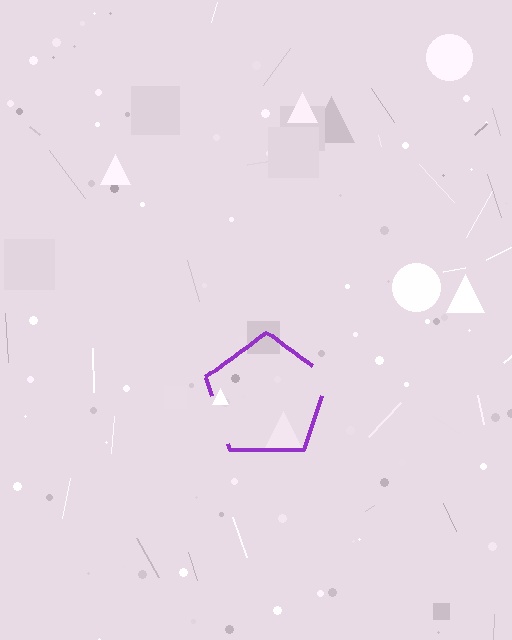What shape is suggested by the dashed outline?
The dashed outline suggests a pentagon.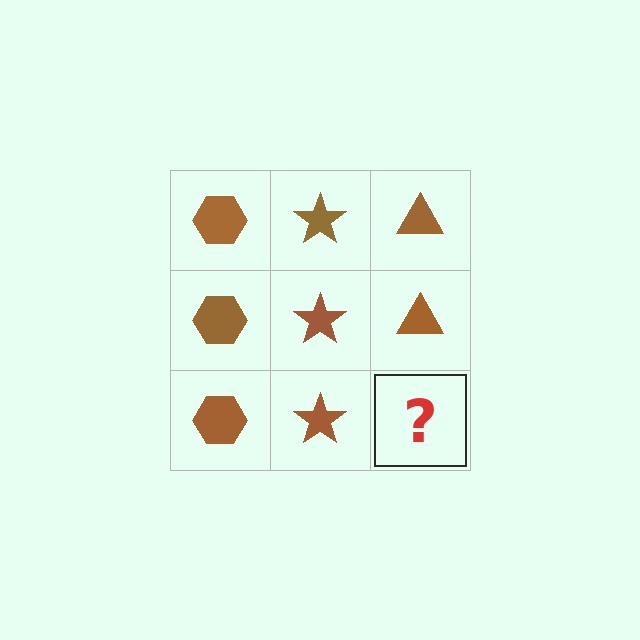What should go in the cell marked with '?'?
The missing cell should contain a brown triangle.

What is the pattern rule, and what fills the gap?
The rule is that each column has a consistent shape. The gap should be filled with a brown triangle.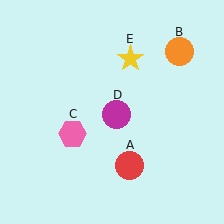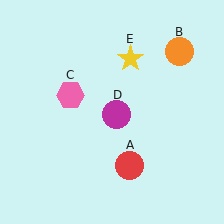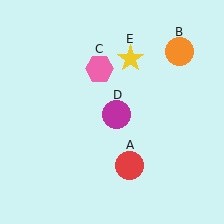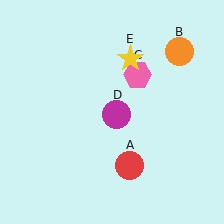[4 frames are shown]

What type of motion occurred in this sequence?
The pink hexagon (object C) rotated clockwise around the center of the scene.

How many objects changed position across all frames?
1 object changed position: pink hexagon (object C).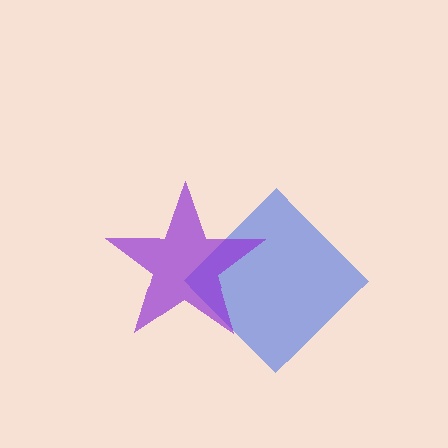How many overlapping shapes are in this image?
There are 2 overlapping shapes in the image.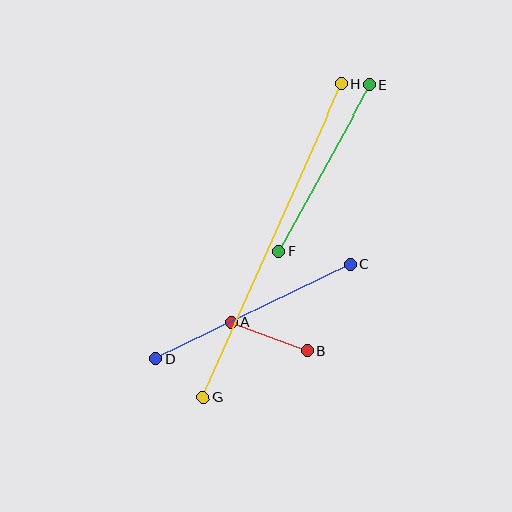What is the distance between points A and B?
The distance is approximately 81 pixels.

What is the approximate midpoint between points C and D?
The midpoint is at approximately (253, 311) pixels.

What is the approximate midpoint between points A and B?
The midpoint is at approximately (269, 336) pixels.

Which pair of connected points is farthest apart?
Points G and H are farthest apart.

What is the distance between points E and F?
The distance is approximately 190 pixels.